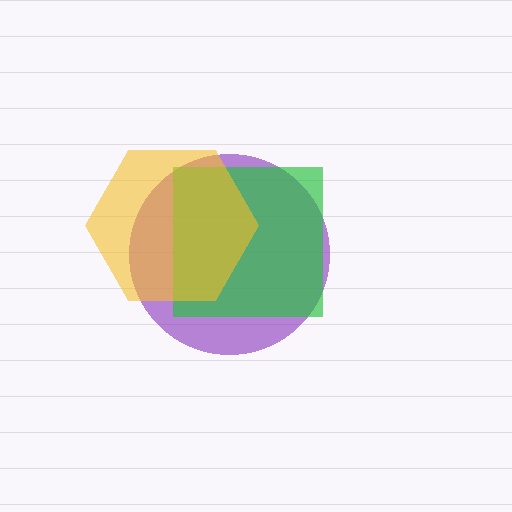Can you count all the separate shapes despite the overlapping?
Yes, there are 3 separate shapes.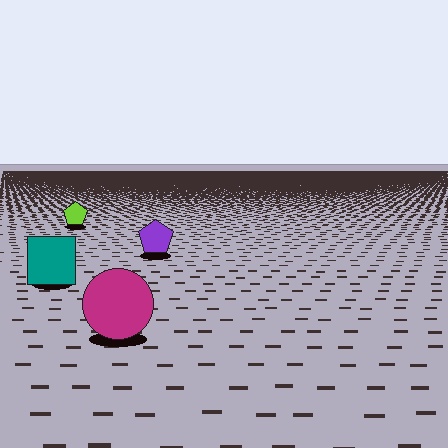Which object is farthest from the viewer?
The lime pentagon is farthest from the viewer. It appears smaller and the ground texture around it is denser.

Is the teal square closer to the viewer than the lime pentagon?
Yes. The teal square is closer — you can tell from the texture gradient: the ground texture is coarser near it.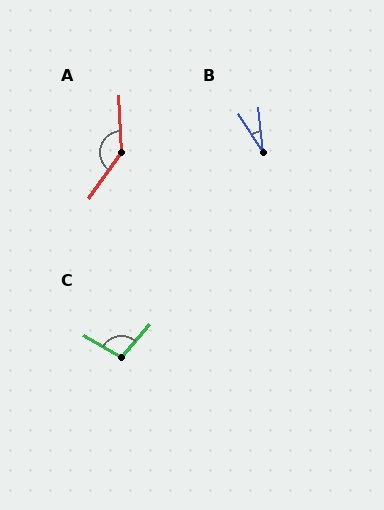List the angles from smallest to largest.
B (27°), C (101°), A (143°).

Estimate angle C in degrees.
Approximately 101 degrees.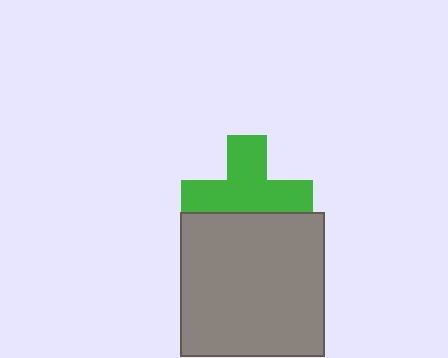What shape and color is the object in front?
The object in front is a gray square.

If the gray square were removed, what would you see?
You would see the complete green cross.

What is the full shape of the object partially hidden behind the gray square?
The partially hidden object is a green cross.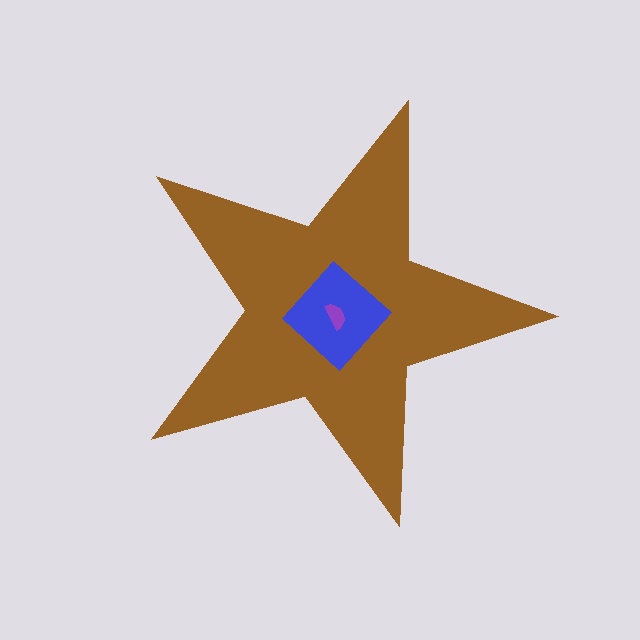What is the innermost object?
The purple semicircle.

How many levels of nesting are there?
3.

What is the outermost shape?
The brown star.